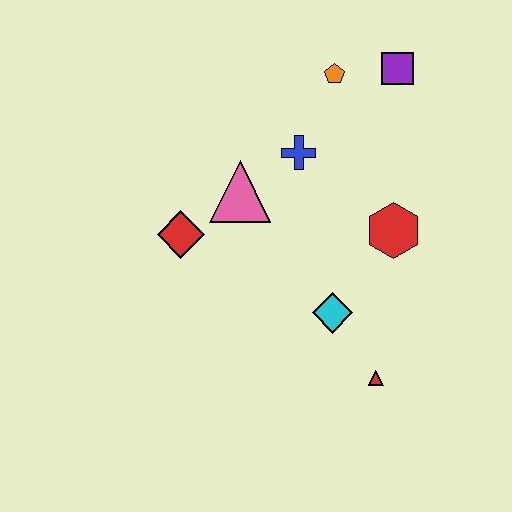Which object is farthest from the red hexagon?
The red diamond is farthest from the red hexagon.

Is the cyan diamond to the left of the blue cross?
No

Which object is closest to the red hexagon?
The cyan diamond is closest to the red hexagon.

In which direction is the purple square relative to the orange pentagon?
The purple square is to the right of the orange pentagon.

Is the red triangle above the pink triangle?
No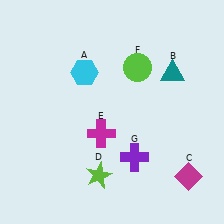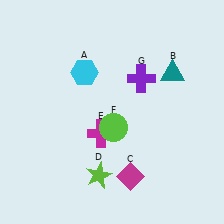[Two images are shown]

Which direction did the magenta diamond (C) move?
The magenta diamond (C) moved left.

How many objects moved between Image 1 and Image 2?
3 objects moved between the two images.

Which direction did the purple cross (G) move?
The purple cross (G) moved up.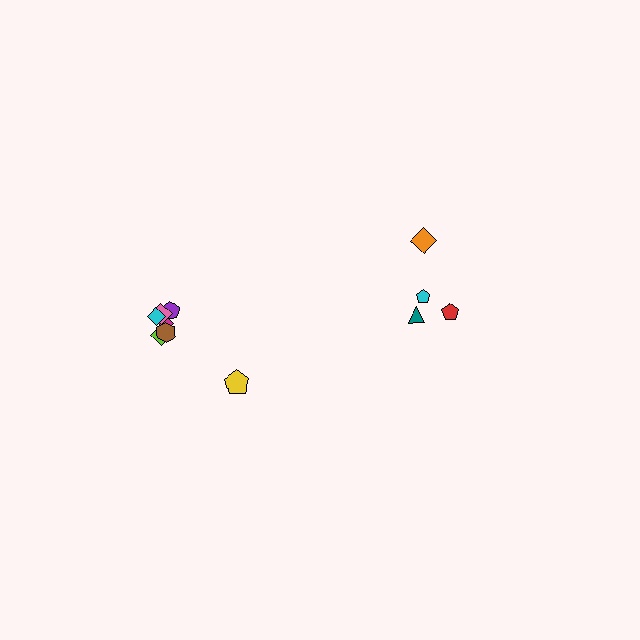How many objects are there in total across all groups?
There are 11 objects.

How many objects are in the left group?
There are 7 objects.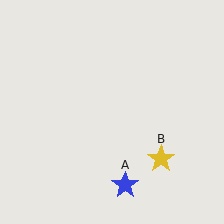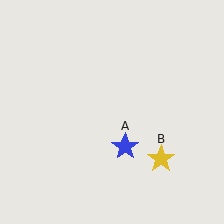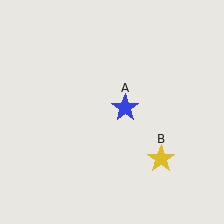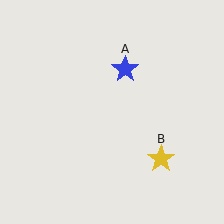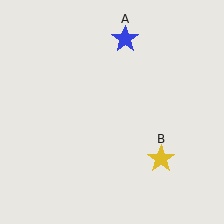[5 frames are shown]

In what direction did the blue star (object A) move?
The blue star (object A) moved up.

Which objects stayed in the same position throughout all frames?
Yellow star (object B) remained stationary.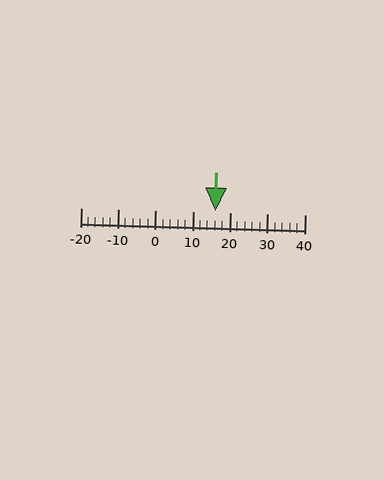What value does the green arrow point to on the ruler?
The green arrow points to approximately 16.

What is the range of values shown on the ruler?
The ruler shows values from -20 to 40.